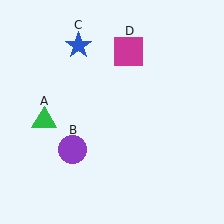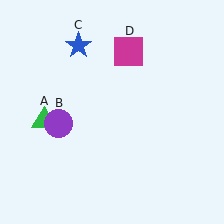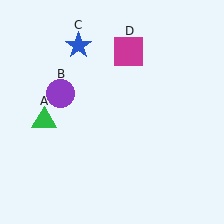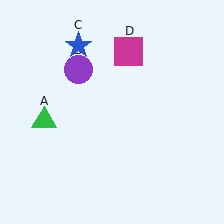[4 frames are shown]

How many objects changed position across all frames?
1 object changed position: purple circle (object B).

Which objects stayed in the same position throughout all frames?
Green triangle (object A) and blue star (object C) and magenta square (object D) remained stationary.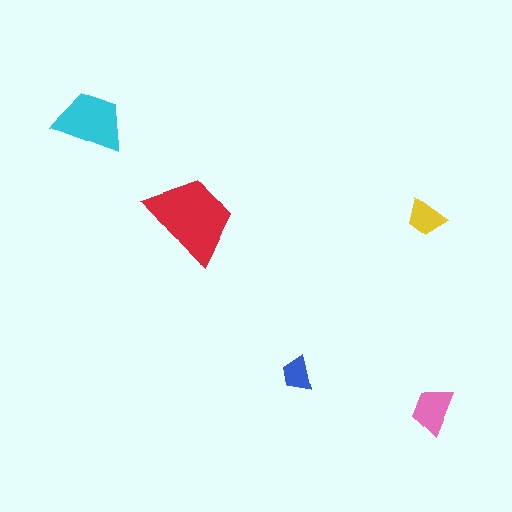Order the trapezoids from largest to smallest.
the red one, the cyan one, the pink one, the yellow one, the blue one.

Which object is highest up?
The cyan trapezoid is topmost.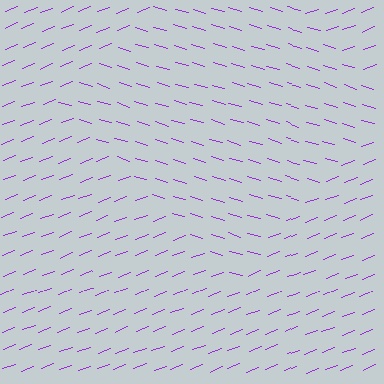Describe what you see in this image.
The image is filled with small purple line segments. A diamond region in the image has lines oriented differently from the surrounding lines, creating a visible texture boundary.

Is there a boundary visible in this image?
Yes, there is a texture boundary formed by a change in line orientation.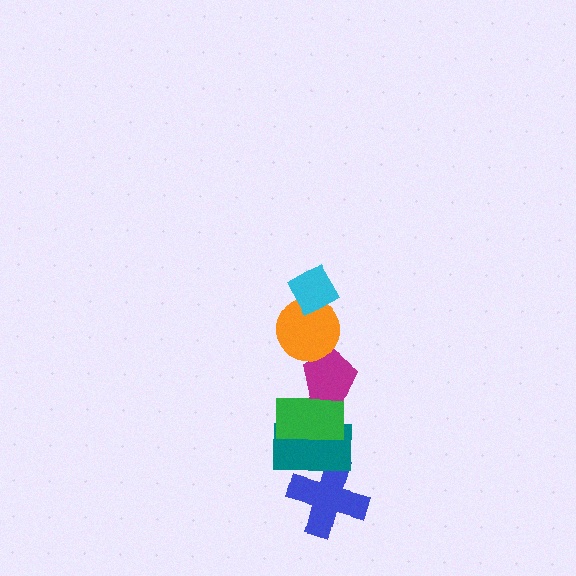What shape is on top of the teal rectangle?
The green rectangle is on top of the teal rectangle.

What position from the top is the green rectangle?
The green rectangle is 4th from the top.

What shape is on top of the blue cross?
The teal rectangle is on top of the blue cross.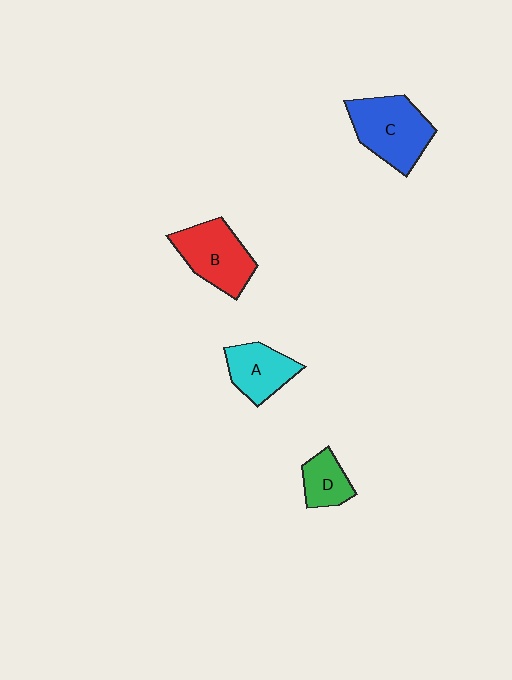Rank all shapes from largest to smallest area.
From largest to smallest: C (blue), B (red), A (cyan), D (green).